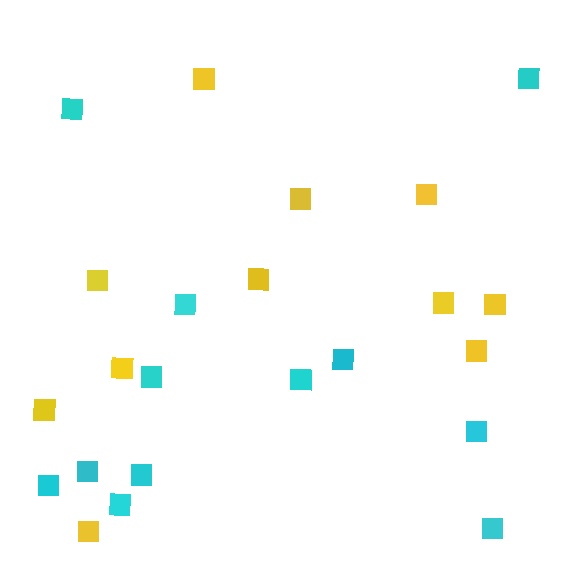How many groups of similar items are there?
There are 2 groups: one group of yellow squares (11) and one group of cyan squares (12).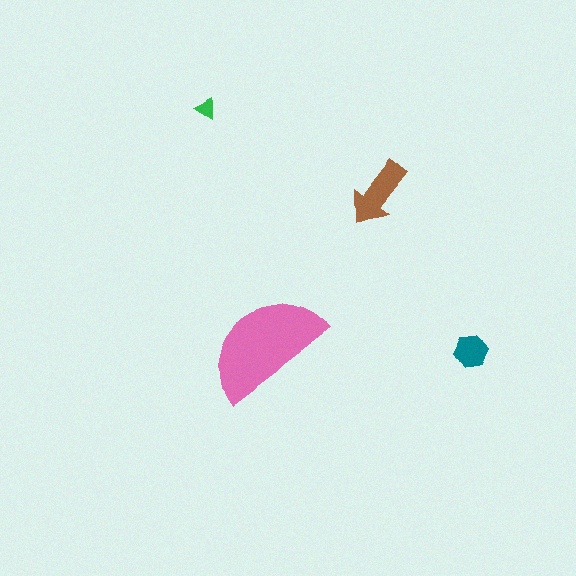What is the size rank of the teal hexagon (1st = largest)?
3rd.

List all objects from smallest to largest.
The green triangle, the teal hexagon, the brown arrow, the pink semicircle.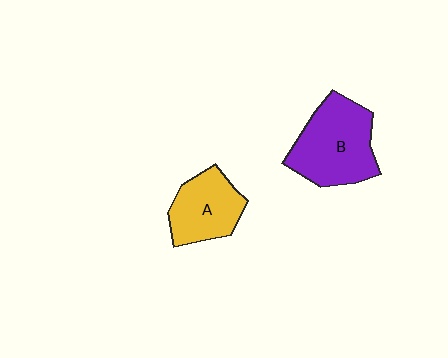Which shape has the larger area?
Shape B (purple).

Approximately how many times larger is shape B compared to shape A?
Approximately 1.4 times.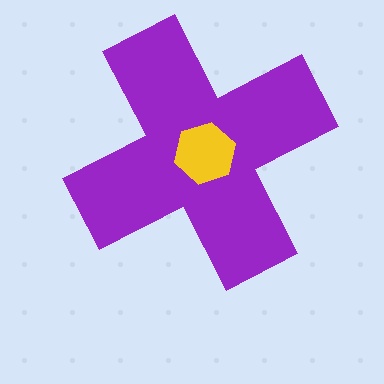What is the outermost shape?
The purple cross.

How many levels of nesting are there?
2.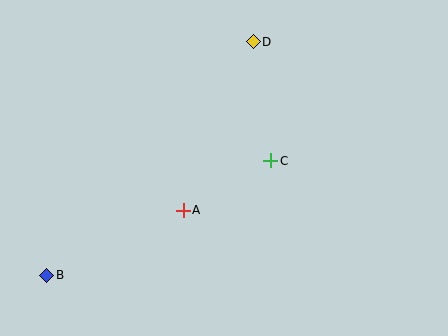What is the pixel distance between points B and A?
The distance between B and A is 151 pixels.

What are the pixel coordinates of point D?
Point D is at (253, 42).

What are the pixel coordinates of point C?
Point C is at (271, 161).